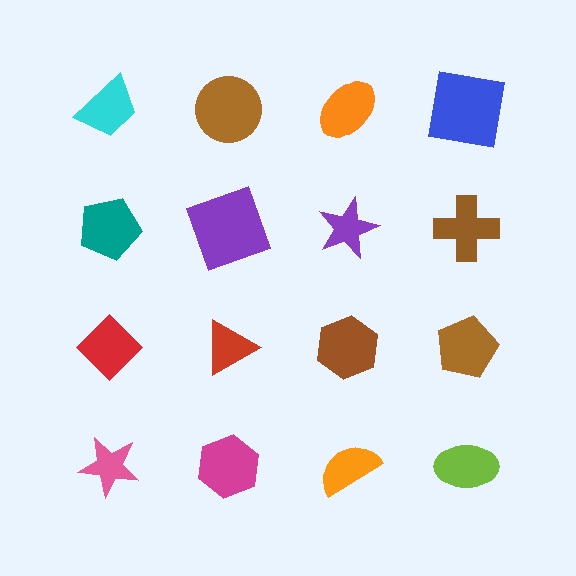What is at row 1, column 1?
A cyan trapezoid.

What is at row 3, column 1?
A red diamond.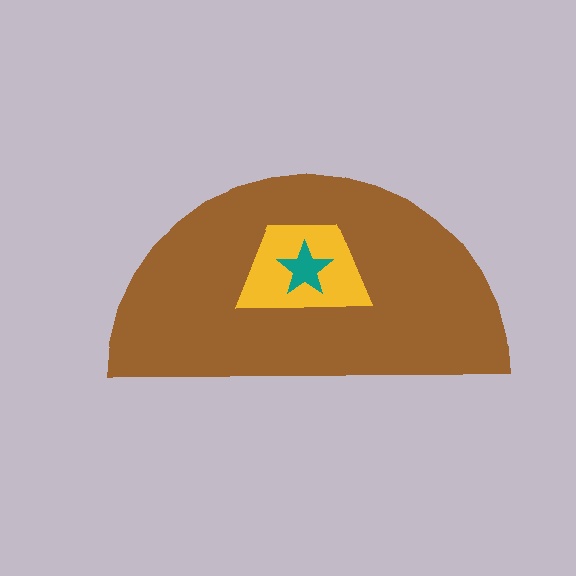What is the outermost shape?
The brown semicircle.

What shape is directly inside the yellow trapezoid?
The teal star.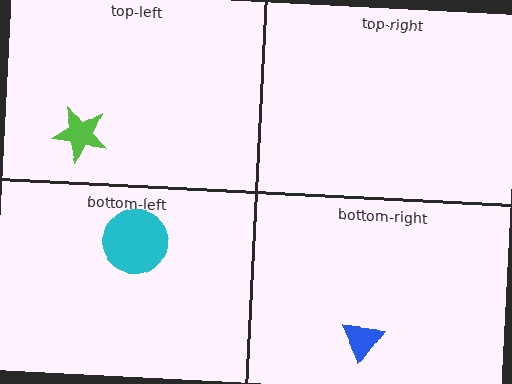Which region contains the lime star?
The top-left region.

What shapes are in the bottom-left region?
The cyan circle.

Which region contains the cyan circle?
The bottom-left region.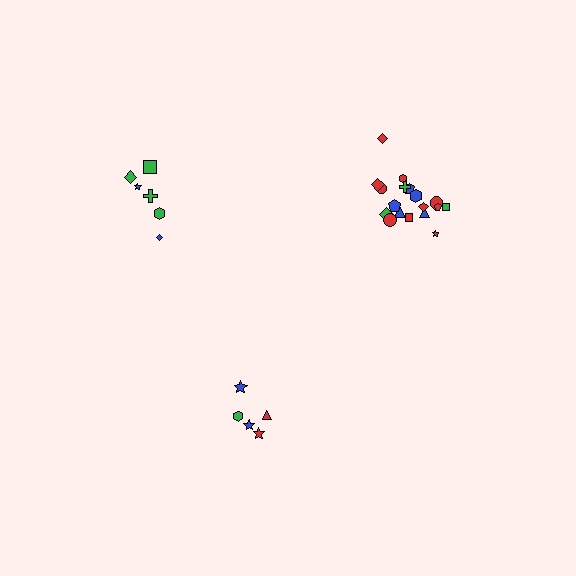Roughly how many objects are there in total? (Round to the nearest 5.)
Roughly 30 objects in total.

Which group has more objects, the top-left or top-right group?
The top-right group.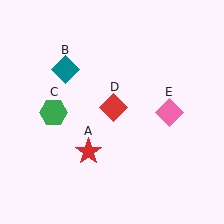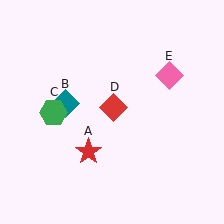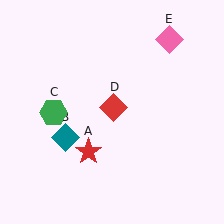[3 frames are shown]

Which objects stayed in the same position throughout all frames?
Red star (object A) and green hexagon (object C) and red diamond (object D) remained stationary.